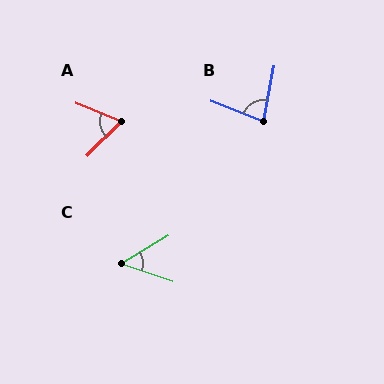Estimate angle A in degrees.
Approximately 67 degrees.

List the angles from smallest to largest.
C (49°), A (67°), B (79°).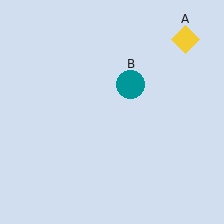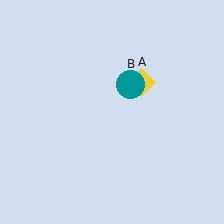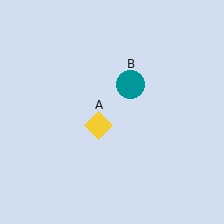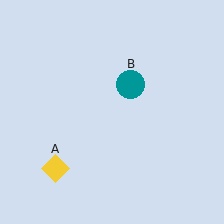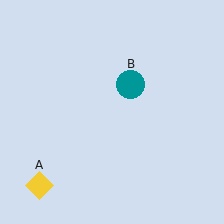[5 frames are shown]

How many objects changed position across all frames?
1 object changed position: yellow diamond (object A).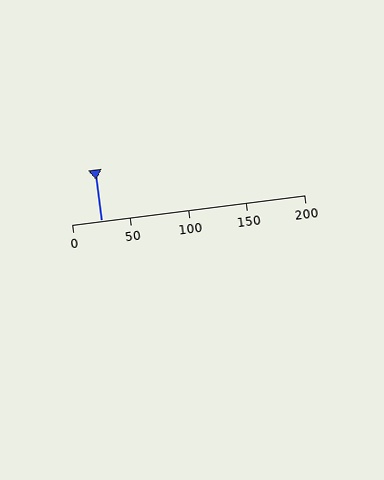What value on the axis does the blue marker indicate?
The marker indicates approximately 25.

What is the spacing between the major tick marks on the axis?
The major ticks are spaced 50 apart.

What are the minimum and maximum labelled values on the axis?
The axis runs from 0 to 200.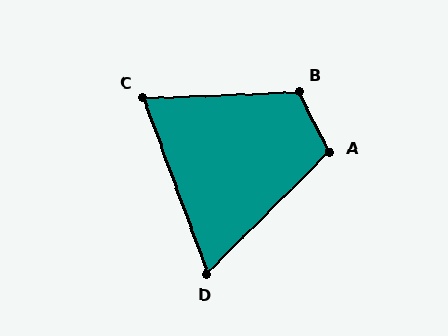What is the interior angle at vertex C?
Approximately 72 degrees (acute).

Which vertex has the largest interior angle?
B, at approximately 115 degrees.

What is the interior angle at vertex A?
Approximately 108 degrees (obtuse).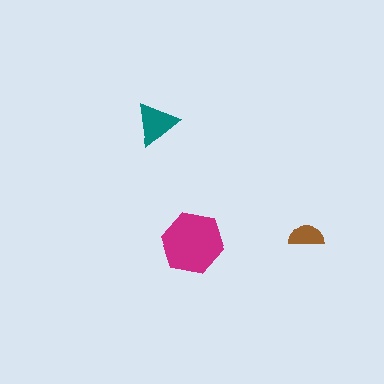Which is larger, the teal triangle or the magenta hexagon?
The magenta hexagon.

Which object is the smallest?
The brown semicircle.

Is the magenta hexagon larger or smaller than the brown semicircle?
Larger.